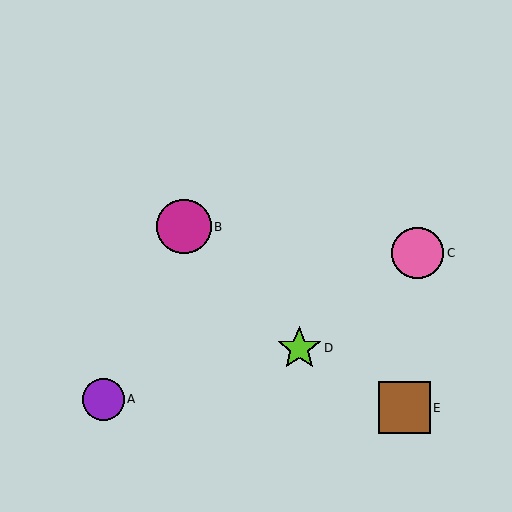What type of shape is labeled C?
Shape C is a pink circle.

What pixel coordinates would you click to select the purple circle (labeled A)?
Click at (103, 399) to select the purple circle A.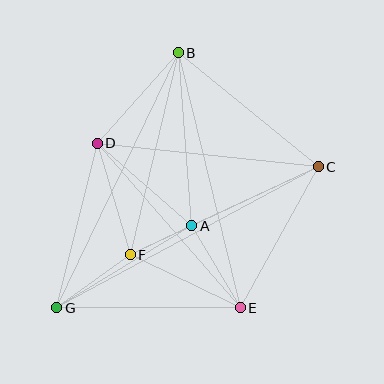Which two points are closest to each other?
Points A and F are closest to each other.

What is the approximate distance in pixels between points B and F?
The distance between B and F is approximately 207 pixels.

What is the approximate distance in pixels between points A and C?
The distance between A and C is approximately 140 pixels.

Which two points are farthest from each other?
Points C and G are farthest from each other.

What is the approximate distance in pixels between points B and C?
The distance between B and C is approximately 180 pixels.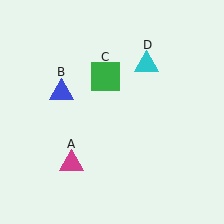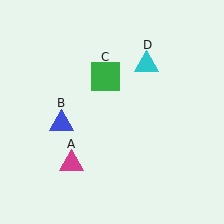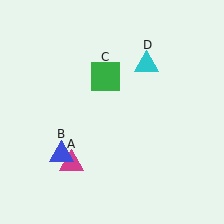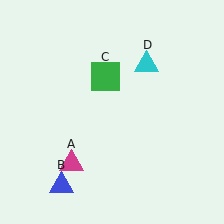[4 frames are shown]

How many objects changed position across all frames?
1 object changed position: blue triangle (object B).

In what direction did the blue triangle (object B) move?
The blue triangle (object B) moved down.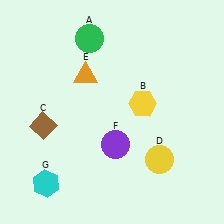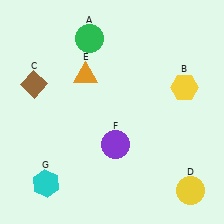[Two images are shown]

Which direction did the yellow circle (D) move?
The yellow circle (D) moved right.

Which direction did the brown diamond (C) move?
The brown diamond (C) moved up.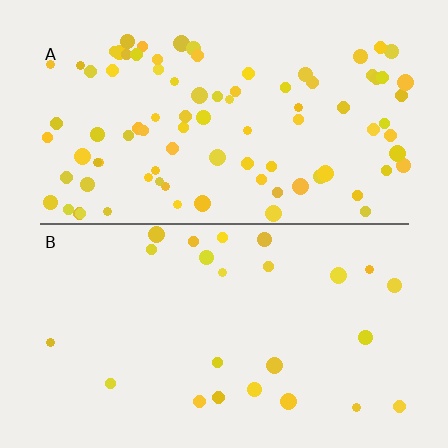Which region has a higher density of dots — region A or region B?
A (the top).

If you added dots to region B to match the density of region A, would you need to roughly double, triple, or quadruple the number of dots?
Approximately quadruple.